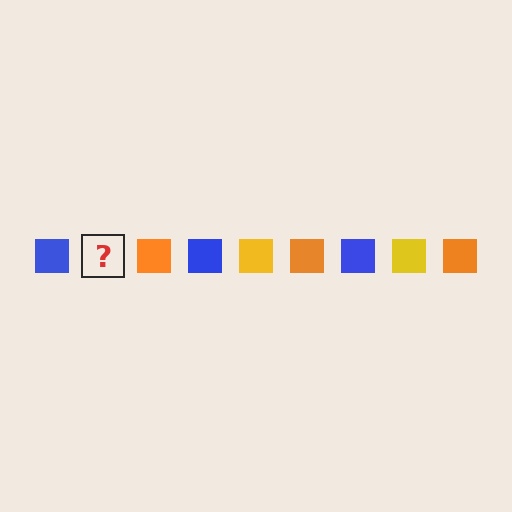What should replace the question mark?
The question mark should be replaced with a yellow square.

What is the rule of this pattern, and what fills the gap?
The rule is that the pattern cycles through blue, yellow, orange squares. The gap should be filled with a yellow square.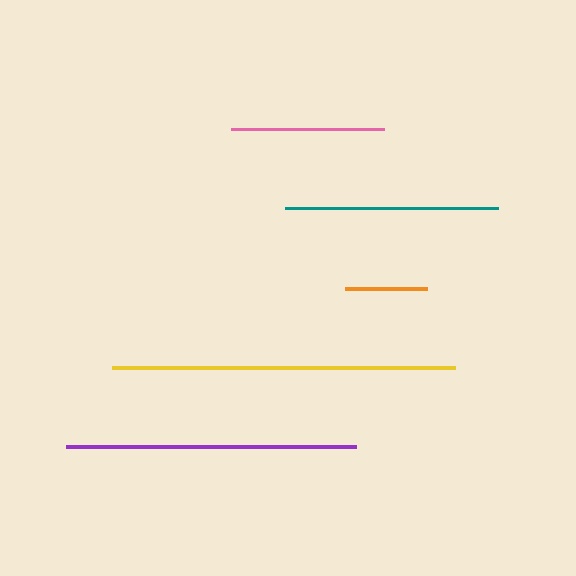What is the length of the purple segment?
The purple segment is approximately 290 pixels long.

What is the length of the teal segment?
The teal segment is approximately 213 pixels long.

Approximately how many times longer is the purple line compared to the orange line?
The purple line is approximately 3.5 times the length of the orange line.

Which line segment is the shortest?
The orange line is the shortest at approximately 82 pixels.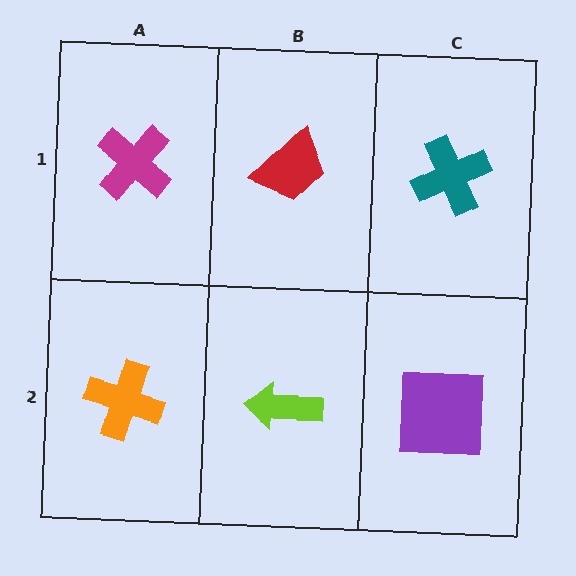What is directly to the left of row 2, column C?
A lime arrow.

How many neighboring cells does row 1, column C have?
2.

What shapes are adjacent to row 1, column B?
A lime arrow (row 2, column B), a magenta cross (row 1, column A), a teal cross (row 1, column C).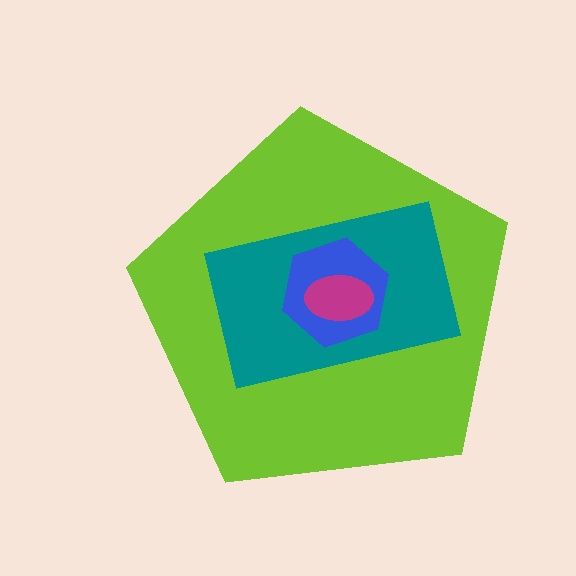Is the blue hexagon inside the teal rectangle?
Yes.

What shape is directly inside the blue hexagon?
The magenta ellipse.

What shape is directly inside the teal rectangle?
The blue hexagon.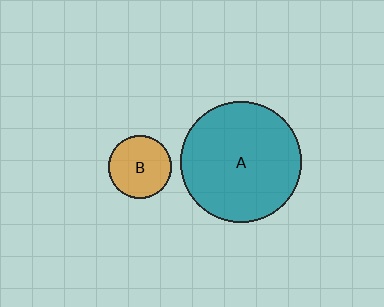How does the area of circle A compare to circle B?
Approximately 3.6 times.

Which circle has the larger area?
Circle A (teal).